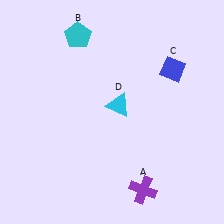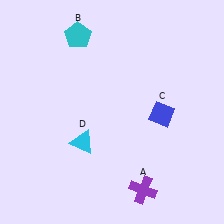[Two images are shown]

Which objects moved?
The objects that moved are: the blue diamond (C), the cyan triangle (D).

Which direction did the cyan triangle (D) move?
The cyan triangle (D) moved down.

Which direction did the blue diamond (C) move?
The blue diamond (C) moved down.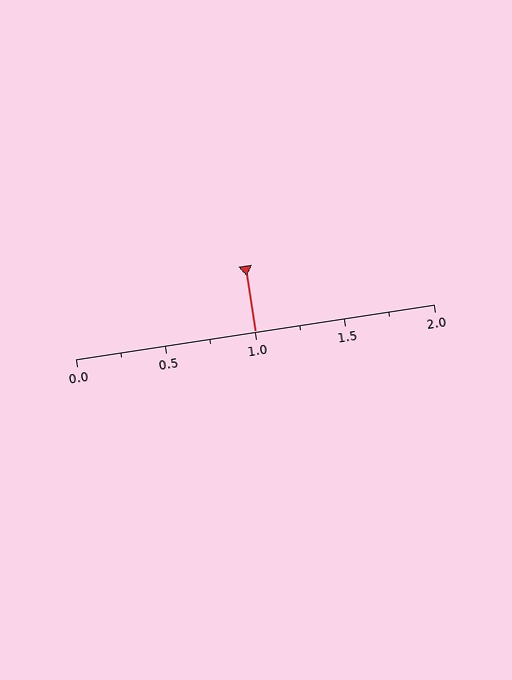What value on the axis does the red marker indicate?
The marker indicates approximately 1.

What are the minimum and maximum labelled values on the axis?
The axis runs from 0.0 to 2.0.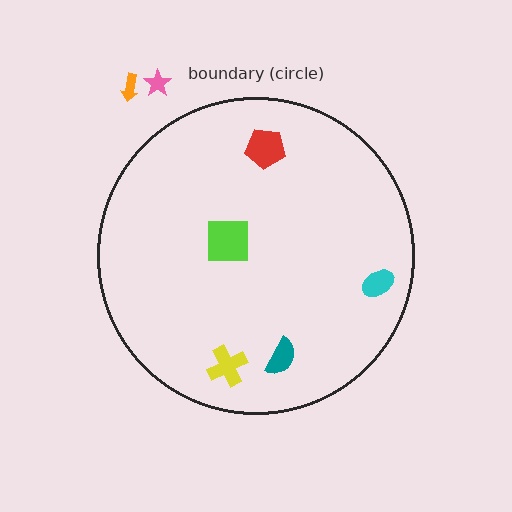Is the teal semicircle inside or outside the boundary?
Inside.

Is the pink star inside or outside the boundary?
Outside.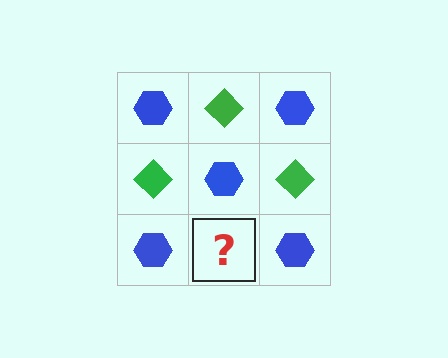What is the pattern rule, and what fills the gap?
The rule is that it alternates blue hexagon and green diamond in a checkerboard pattern. The gap should be filled with a green diamond.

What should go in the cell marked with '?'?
The missing cell should contain a green diamond.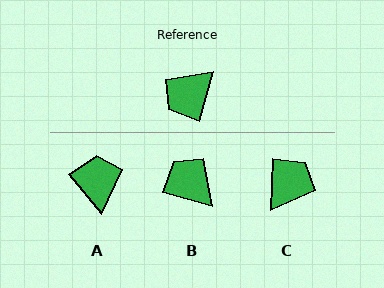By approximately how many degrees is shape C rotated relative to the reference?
Approximately 166 degrees clockwise.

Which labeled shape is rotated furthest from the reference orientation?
C, about 166 degrees away.